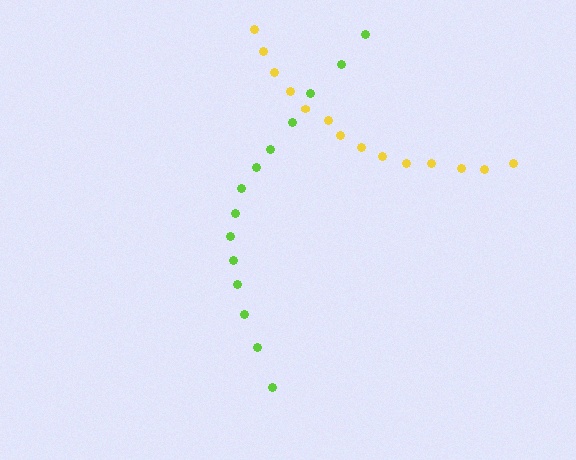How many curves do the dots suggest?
There are 2 distinct paths.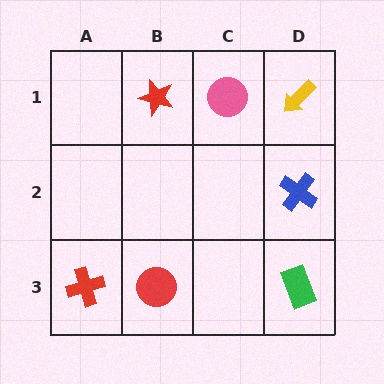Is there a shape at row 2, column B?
No, that cell is empty.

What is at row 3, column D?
A green rectangle.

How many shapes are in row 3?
3 shapes.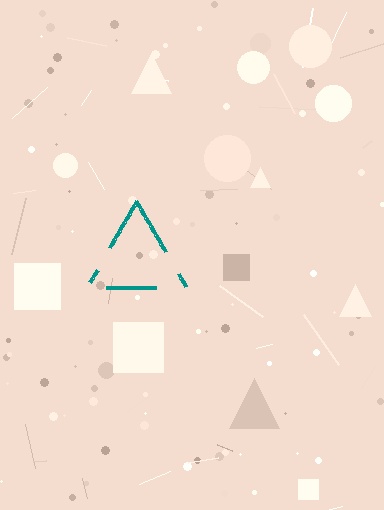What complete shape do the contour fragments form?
The contour fragments form a triangle.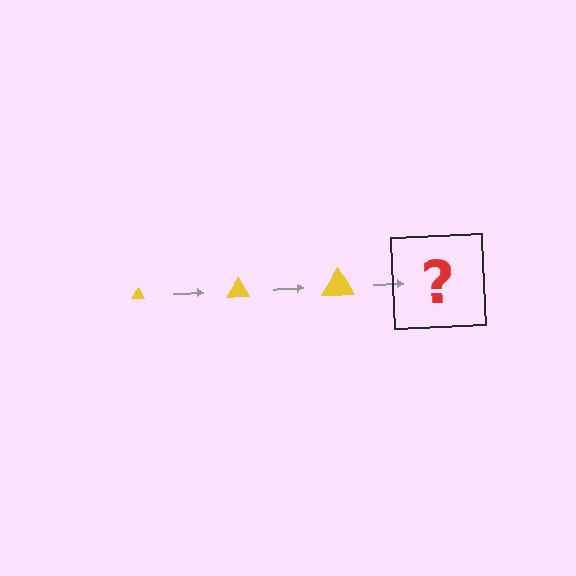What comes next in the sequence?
The next element should be a yellow triangle, larger than the previous one.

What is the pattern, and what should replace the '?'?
The pattern is that the triangle gets progressively larger each step. The '?' should be a yellow triangle, larger than the previous one.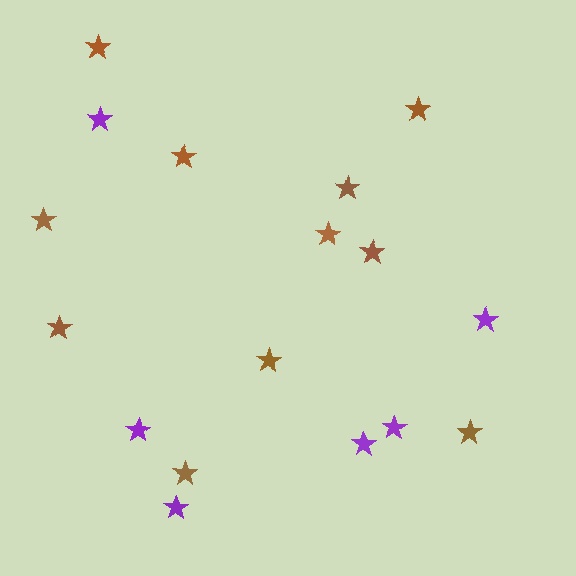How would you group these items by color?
There are 2 groups: one group of brown stars (11) and one group of purple stars (6).